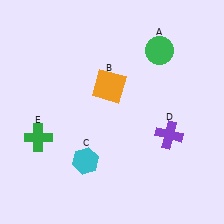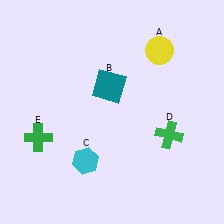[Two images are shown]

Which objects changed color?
A changed from green to yellow. B changed from orange to teal. D changed from purple to green.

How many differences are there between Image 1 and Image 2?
There are 3 differences between the two images.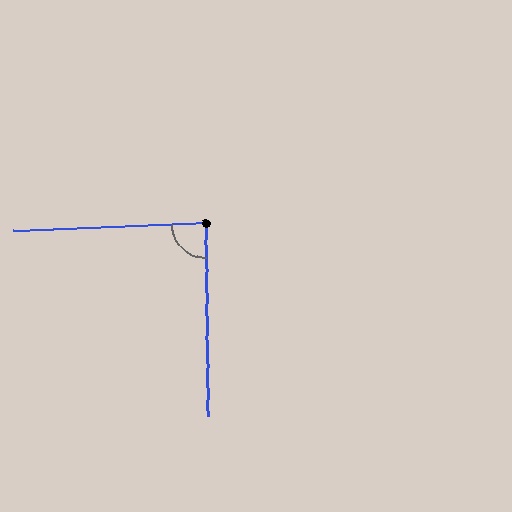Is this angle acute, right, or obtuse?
It is approximately a right angle.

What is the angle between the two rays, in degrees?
Approximately 89 degrees.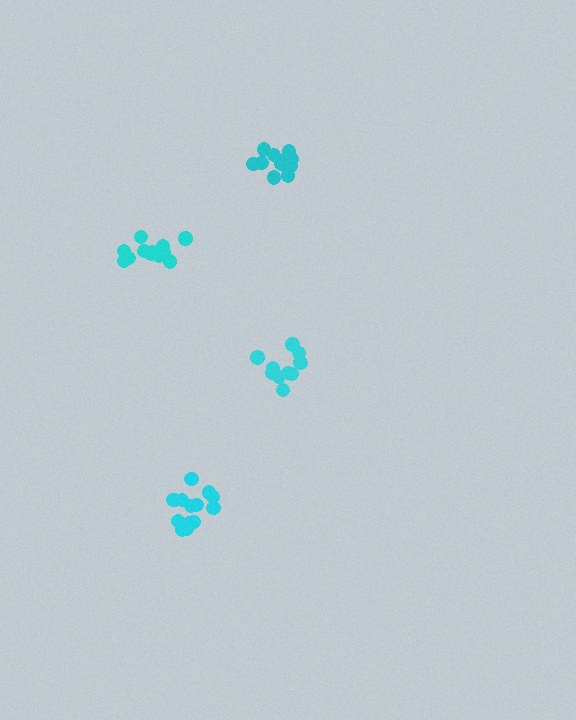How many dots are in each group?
Group 1: 12 dots, Group 2: 15 dots, Group 3: 12 dots, Group 4: 11 dots (50 total).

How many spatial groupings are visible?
There are 4 spatial groupings.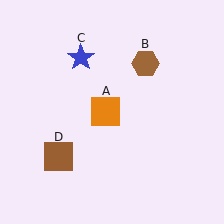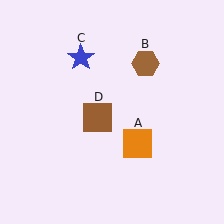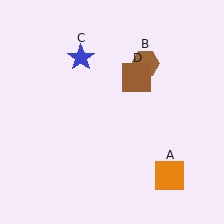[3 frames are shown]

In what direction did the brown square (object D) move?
The brown square (object D) moved up and to the right.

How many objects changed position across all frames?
2 objects changed position: orange square (object A), brown square (object D).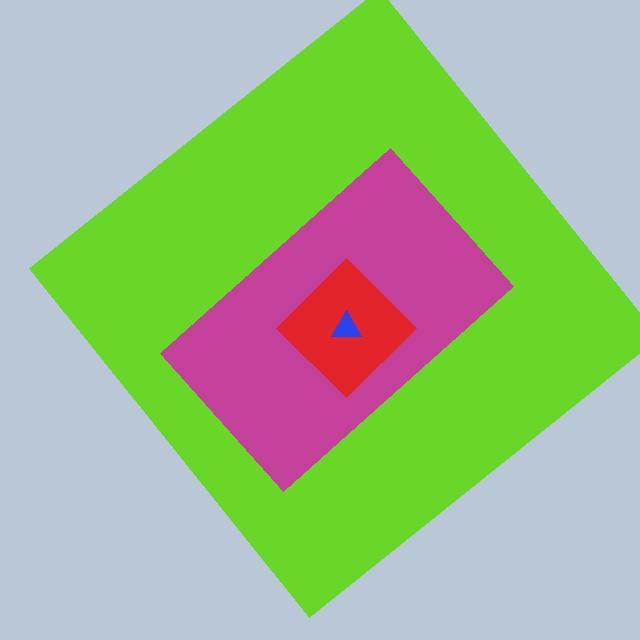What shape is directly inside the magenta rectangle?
The red diamond.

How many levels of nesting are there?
4.